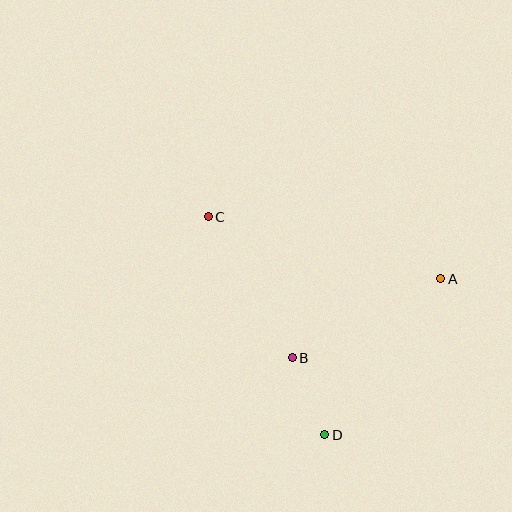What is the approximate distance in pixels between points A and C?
The distance between A and C is approximately 241 pixels.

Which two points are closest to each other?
Points B and D are closest to each other.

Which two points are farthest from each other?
Points C and D are farthest from each other.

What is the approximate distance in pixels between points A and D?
The distance between A and D is approximately 195 pixels.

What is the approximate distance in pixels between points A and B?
The distance between A and B is approximately 168 pixels.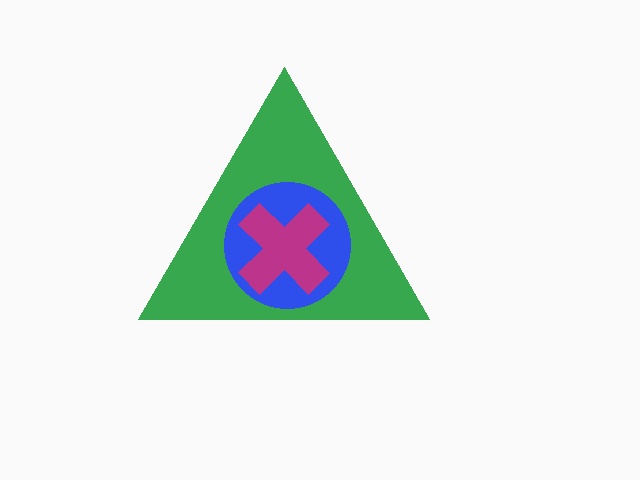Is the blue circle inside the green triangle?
Yes.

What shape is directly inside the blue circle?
The magenta cross.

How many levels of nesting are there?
3.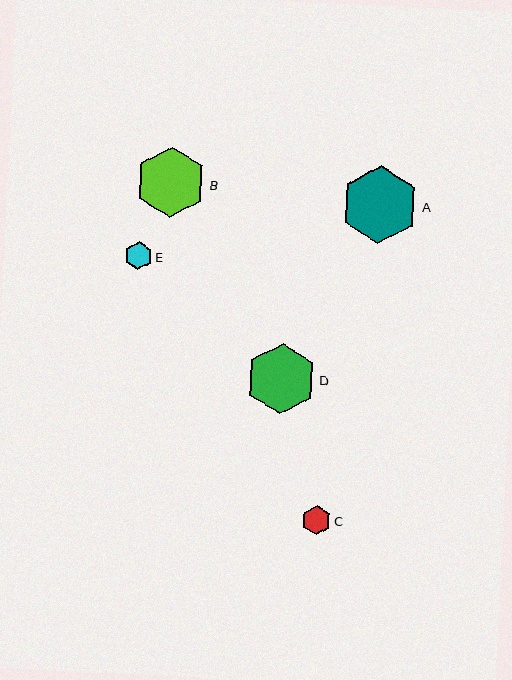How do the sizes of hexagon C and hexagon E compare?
Hexagon C and hexagon E are approximately the same size.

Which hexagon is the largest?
Hexagon A is the largest with a size of approximately 78 pixels.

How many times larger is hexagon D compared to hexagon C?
Hexagon D is approximately 2.4 times the size of hexagon C.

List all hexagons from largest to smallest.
From largest to smallest: A, B, D, C, E.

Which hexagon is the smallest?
Hexagon E is the smallest with a size of approximately 28 pixels.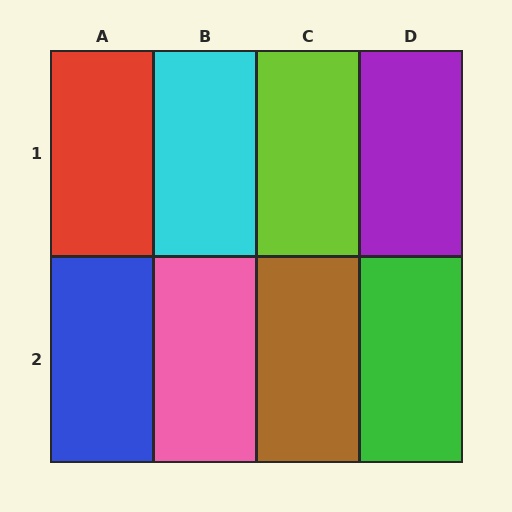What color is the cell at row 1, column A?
Red.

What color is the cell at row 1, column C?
Lime.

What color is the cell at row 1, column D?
Purple.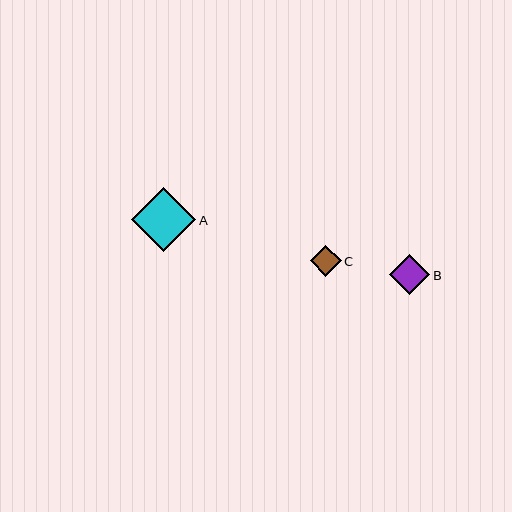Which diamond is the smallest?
Diamond C is the smallest with a size of approximately 31 pixels.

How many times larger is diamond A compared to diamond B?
Diamond A is approximately 1.6 times the size of diamond B.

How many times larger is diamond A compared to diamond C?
Diamond A is approximately 2.1 times the size of diamond C.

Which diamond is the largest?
Diamond A is the largest with a size of approximately 65 pixels.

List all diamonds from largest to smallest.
From largest to smallest: A, B, C.